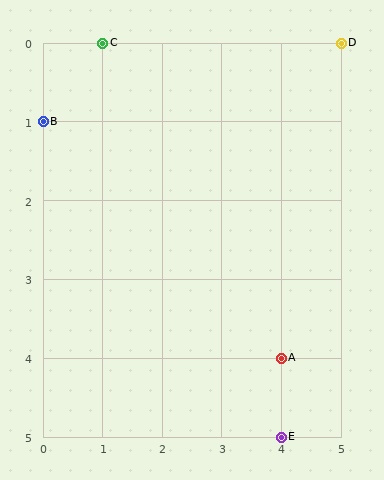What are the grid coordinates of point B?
Point B is at grid coordinates (0, 1).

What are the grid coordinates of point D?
Point D is at grid coordinates (5, 0).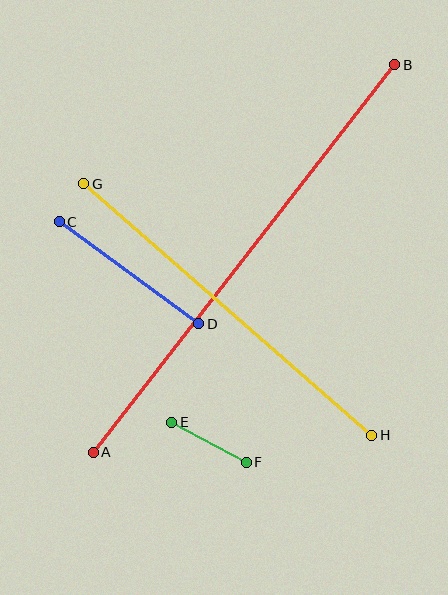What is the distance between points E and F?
The distance is approximately 85 pixels.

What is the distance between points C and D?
The distance is approximately 173 pixels.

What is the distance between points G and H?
The distance is approximately 383 pixels.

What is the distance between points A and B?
The distance is approximately 491 pixels.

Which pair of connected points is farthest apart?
Points A and B are farthest apart.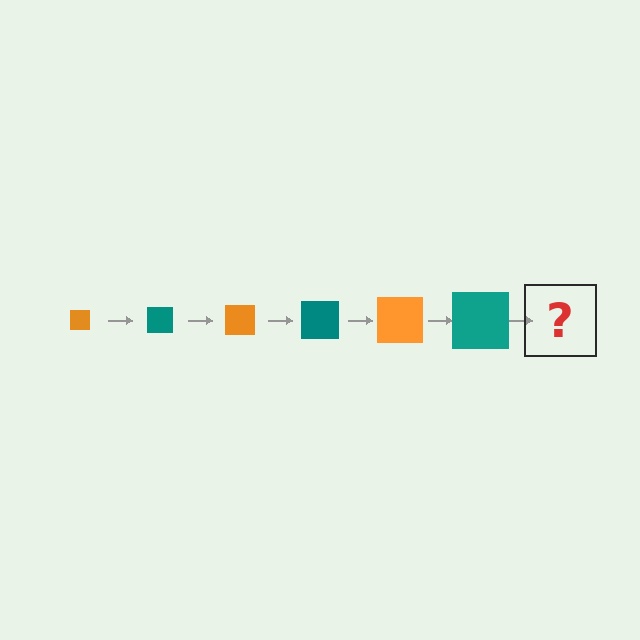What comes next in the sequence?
The next element should be an orange square, larger than the previous one.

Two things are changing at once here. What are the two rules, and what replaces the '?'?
The two rules are that the square grows larger each step and the color cycles through orange and teal. The '?' should be an orange square, larger than the previous one.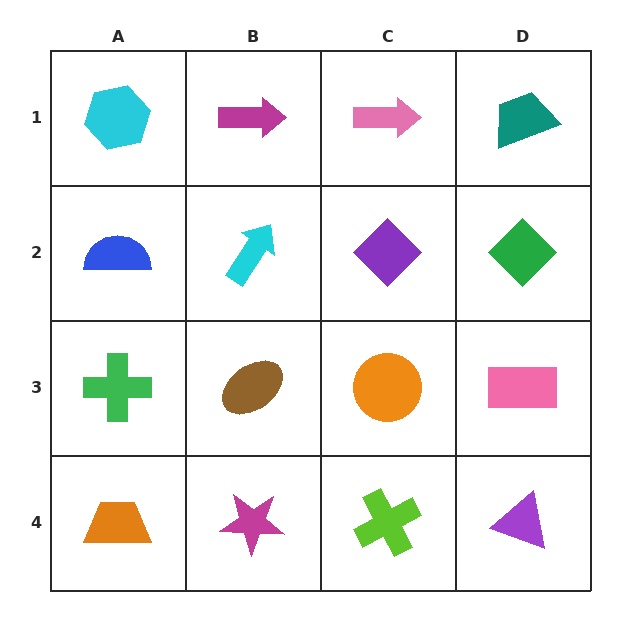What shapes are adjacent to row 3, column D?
A green diamond (row 2, column D), a purple triangle (row 4, column D), an orange circle (row 3, column C).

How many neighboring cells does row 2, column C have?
4.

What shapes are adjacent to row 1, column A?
A blue semicircle (row 2, column A), a magenta arrow (row 1, column B).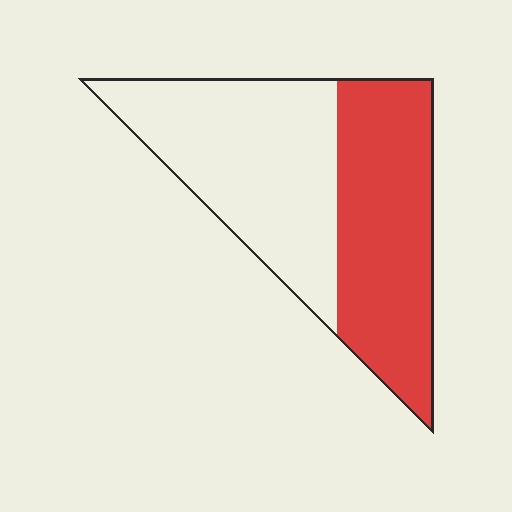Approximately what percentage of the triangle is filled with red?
Approximately 45%.